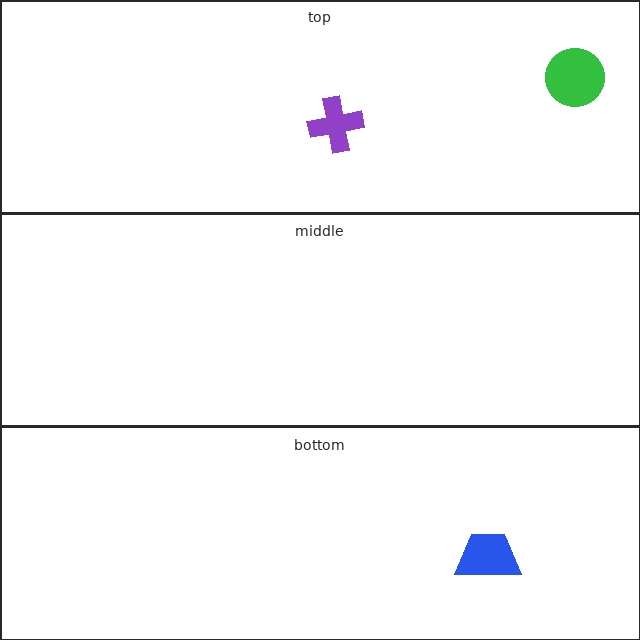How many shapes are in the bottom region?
1.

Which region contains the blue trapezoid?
The bottom region.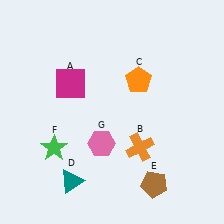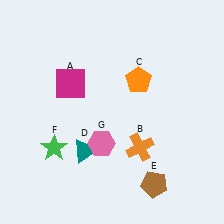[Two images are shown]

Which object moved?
The teal triangle (D) moved up.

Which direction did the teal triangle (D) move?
The teal triangle (D) moved up.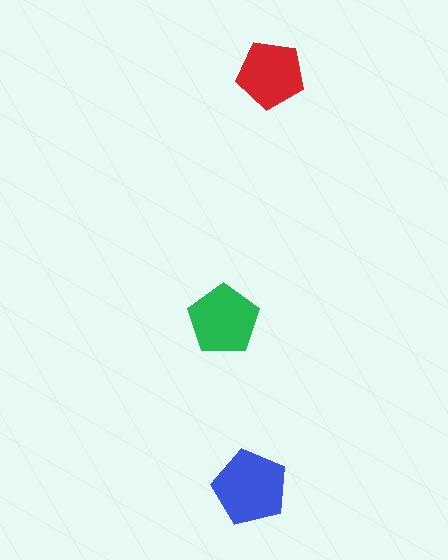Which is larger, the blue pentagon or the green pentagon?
The blue one.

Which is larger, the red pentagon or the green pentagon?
The green one.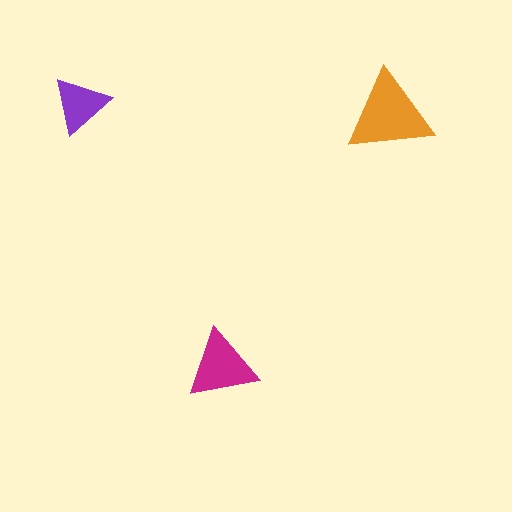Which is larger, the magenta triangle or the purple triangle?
The magenta one.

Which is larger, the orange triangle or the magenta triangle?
The orange one.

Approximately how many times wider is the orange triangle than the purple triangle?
About 1.5 times wider.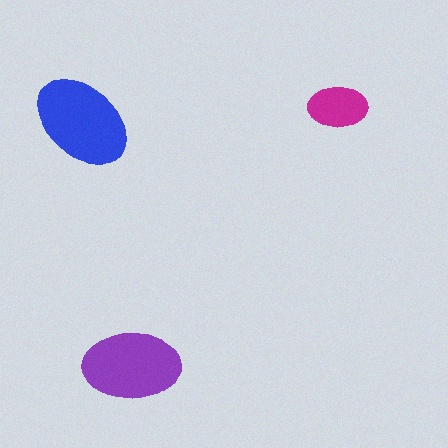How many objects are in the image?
There are 3 objects in the image.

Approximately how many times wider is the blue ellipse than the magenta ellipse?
About 1.5 times wider.